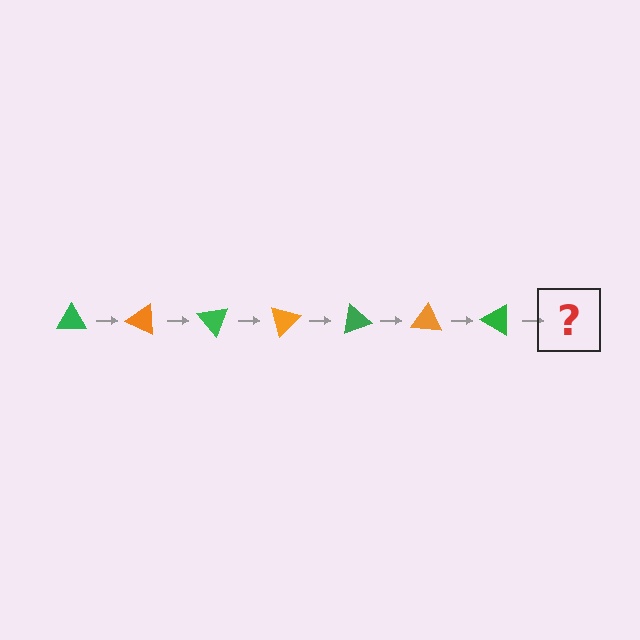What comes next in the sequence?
The next element should be an orange triangle, rotated 175 degrees from the start.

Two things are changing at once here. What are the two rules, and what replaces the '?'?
The two rules are that it rotates 25 degrees each step and the color cycles through green and orange. The '?' should be an orange triangle, rotated 175 degrees from the start.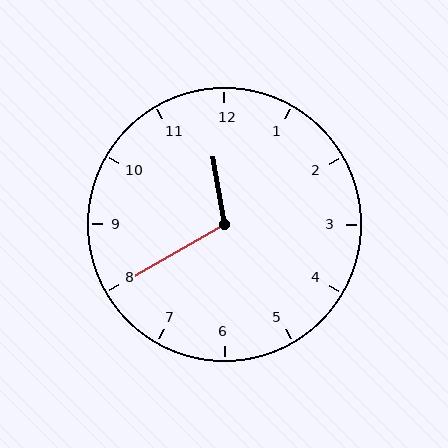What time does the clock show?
11:40.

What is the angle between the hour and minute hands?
Approximately 110 degrees.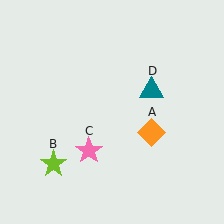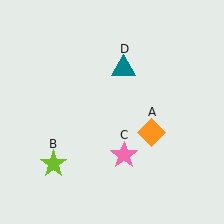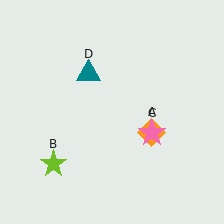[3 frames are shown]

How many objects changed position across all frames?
2 objects changed position: pink star (object C), teal triangle (object D).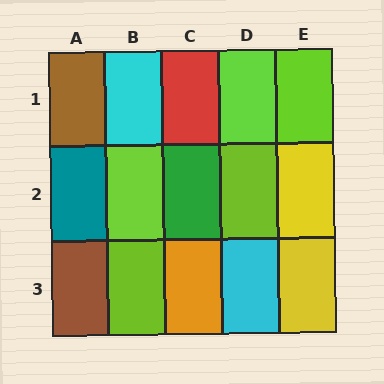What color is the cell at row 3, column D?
Cyan.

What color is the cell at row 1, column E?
Lime.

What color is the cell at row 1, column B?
Cyan.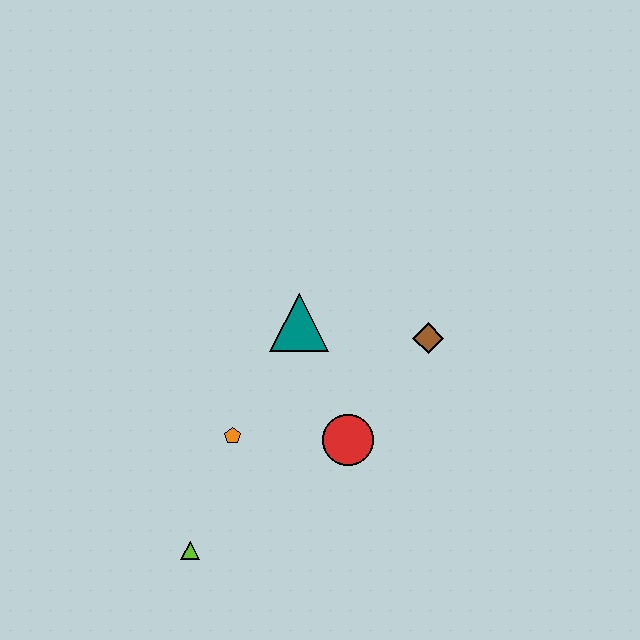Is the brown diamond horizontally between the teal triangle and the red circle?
No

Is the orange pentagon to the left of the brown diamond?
Yes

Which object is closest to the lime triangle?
The orange pentagon is closest to the lime triangle.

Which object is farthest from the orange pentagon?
The brown diamond is farthest from the orange pentagon.